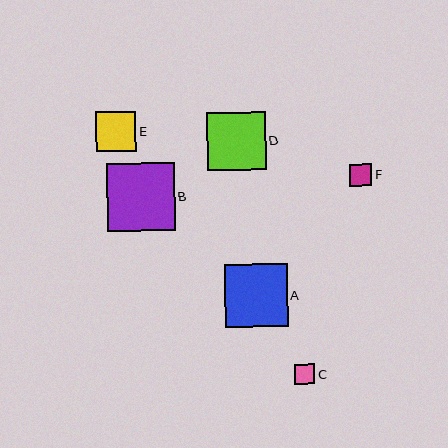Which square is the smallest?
Square C is the smallest with a size of approximately 20 pixels.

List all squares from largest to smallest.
From largest to smallest: B, A, D, E, F, C.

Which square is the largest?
Square B is the largest with a size of approximately 67 pixels.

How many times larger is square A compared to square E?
Square A is approximately 1.6 times the size of square E.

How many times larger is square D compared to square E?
Square D is approximately 1.5 times the size of square E.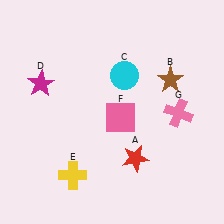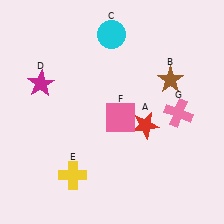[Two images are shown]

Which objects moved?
The objects that moved are: the red star (A), the cyan circle (C).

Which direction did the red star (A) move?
The red star (A) moved up.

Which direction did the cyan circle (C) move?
The cyan circle (C) moved up.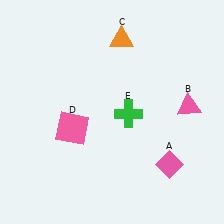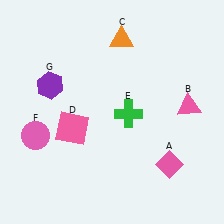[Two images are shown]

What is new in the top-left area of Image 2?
A purple hexagon (G) was added in the top-left area of Image 2.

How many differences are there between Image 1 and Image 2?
There are 2 differences between the two images.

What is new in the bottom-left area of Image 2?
A pink circle (F) was added in the bottom-left area of Image 2.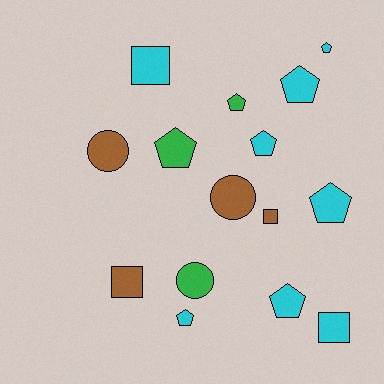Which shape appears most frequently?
Pentagon, with 8 objects.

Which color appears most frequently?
Cyan, with 8 objects.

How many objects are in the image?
There are 15 objects.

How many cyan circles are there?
There are no cyan circles.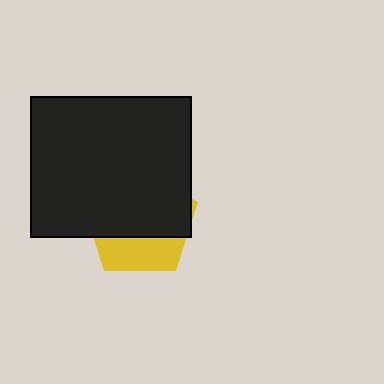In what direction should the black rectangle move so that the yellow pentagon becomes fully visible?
The black rectangle should move up. That is the shortest direction to clear the overlap and leave the yellow pentagon fully visible.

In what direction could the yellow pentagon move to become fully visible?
The yellow pentagon could move down. That would shift it out from behind the black rectangle entirely.